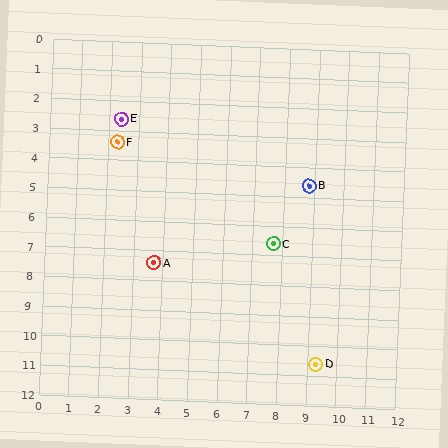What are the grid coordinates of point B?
Point B is at approximately (8.8, 4.6).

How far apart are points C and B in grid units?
Points C and B are about 2.3 grid units apart.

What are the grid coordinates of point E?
Point E is at approximately (2.4, 2.6).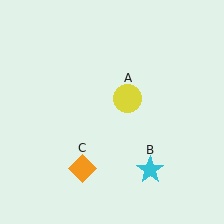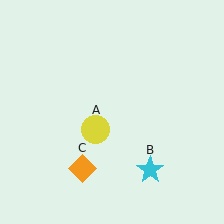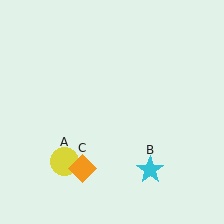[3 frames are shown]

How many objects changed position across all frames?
1 object changed position: yellow circle (object A).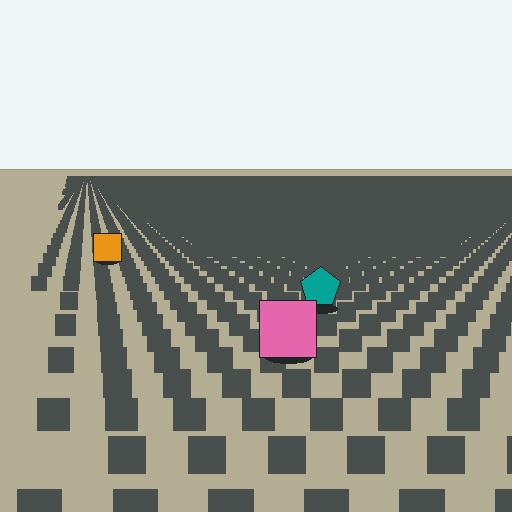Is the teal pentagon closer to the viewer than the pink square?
No. The pink square is closer — you can tell from the texture gradient: the ground texture is coarser near it.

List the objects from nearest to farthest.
From nearest to farthest: the pink square, the teal pentagon, the orange square.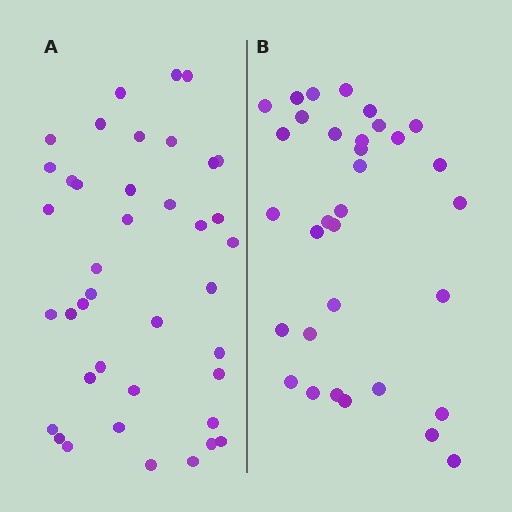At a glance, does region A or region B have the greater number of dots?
Region A (the left region) has more dots.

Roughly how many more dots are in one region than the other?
Region A has roughly 8 or so more dots than region B.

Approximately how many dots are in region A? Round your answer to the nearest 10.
About 40 dots.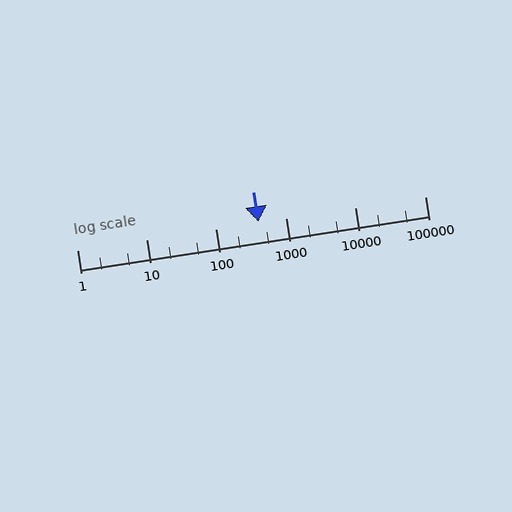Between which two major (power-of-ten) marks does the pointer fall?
The pointer is between 100 and 1000.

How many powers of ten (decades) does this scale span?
The scale spans 5 decades, from 1 to 100000.